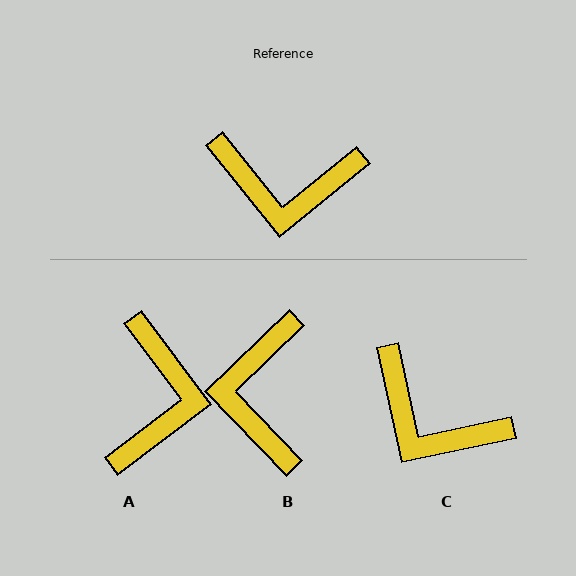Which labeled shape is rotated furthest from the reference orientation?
A, about 88 degrees away.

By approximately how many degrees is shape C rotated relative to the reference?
Approximately 27 degrees clockwise.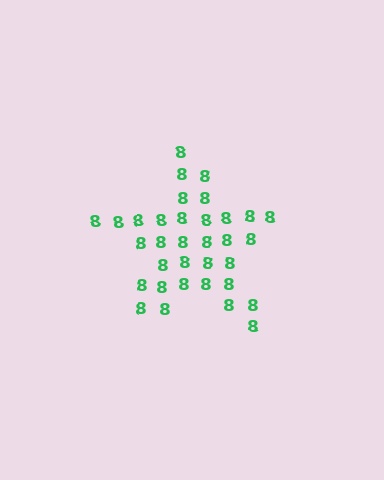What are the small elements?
The small elements are digit 8's.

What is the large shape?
The large shape is a star.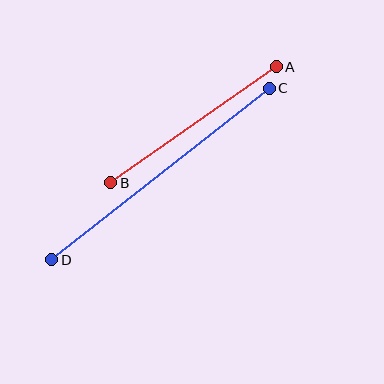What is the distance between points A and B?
The distance is approximately 202 pixels.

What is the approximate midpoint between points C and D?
The midpoint is at approximately (160, 174) pixels.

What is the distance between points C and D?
The distance is approximately 277 pixels.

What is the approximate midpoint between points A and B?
The midpoint is at approximately (194, 125) pixels.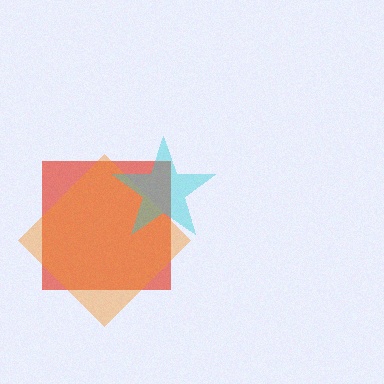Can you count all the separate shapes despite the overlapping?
Yes, there are 3 separate shapes.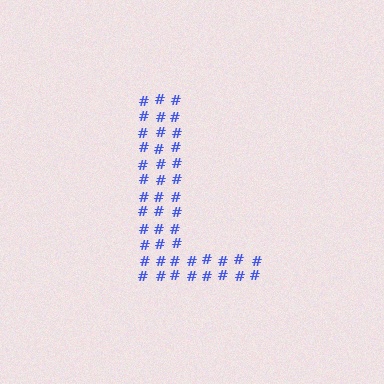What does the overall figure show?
The overall figure shows the letter L.